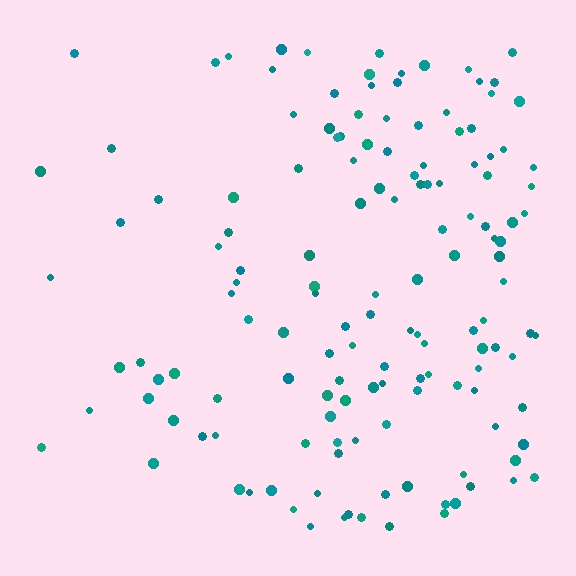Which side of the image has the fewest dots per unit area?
The left.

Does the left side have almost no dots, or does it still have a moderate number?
Still a moderate number, just noticeably fewer than the right.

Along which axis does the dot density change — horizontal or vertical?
Horizontal.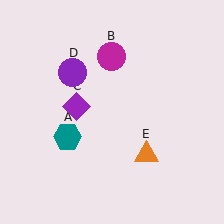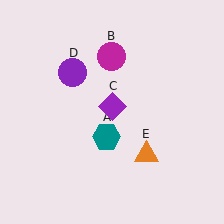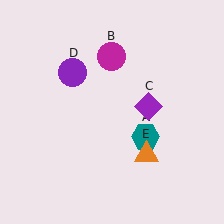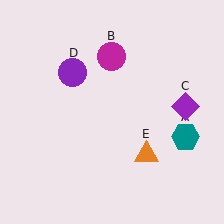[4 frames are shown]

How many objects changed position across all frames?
2 objects changed position: teal hexagon (object A), purple diamond (object C).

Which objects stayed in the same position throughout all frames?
Magenta circle (object B) and purple circle (object D) and orange triangle (object E) remained stationary.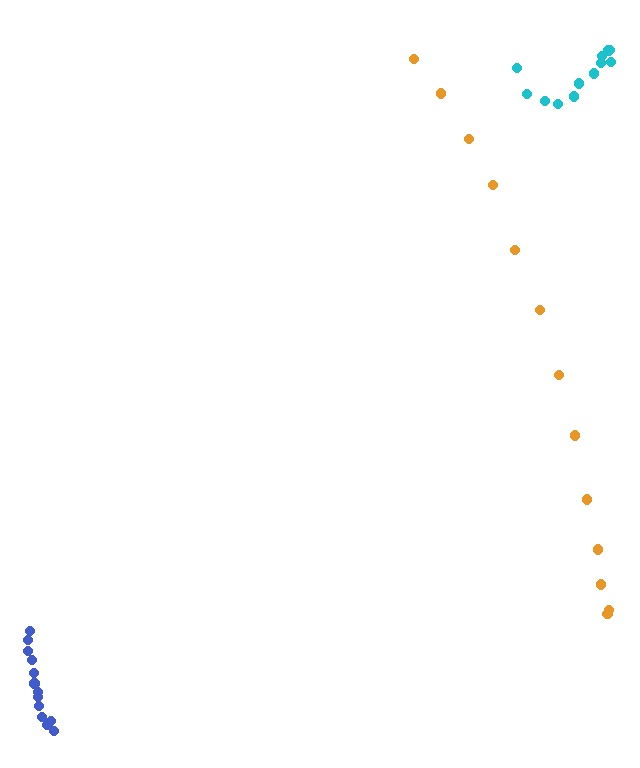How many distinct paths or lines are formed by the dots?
There are 3 distinct paths.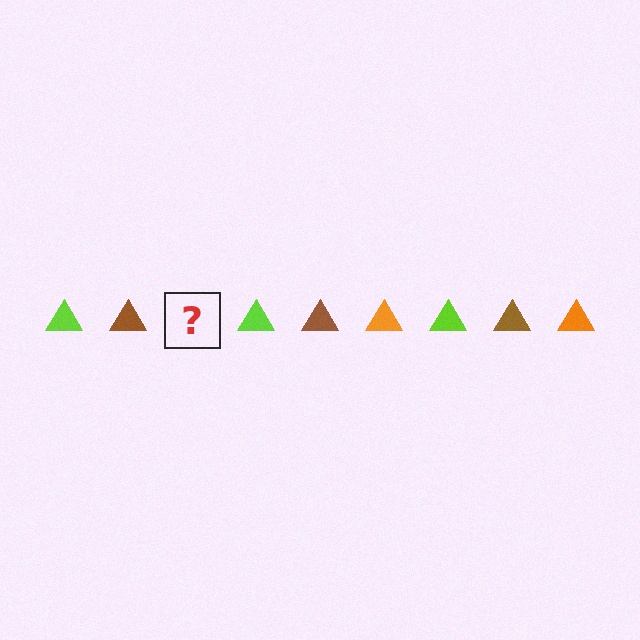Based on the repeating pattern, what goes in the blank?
The blank should be an orange triangle.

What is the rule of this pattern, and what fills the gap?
The rule is that the pattern cycles through lime, brown, orange triangles. The gap should be filled with an orange triangle.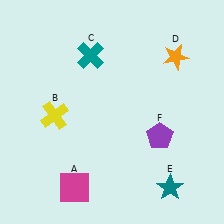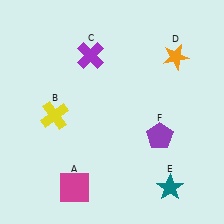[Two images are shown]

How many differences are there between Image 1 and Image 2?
There is 1 difference between the two images.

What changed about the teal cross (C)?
In Image 1, C is teal. In Image 2, it changed to purple.